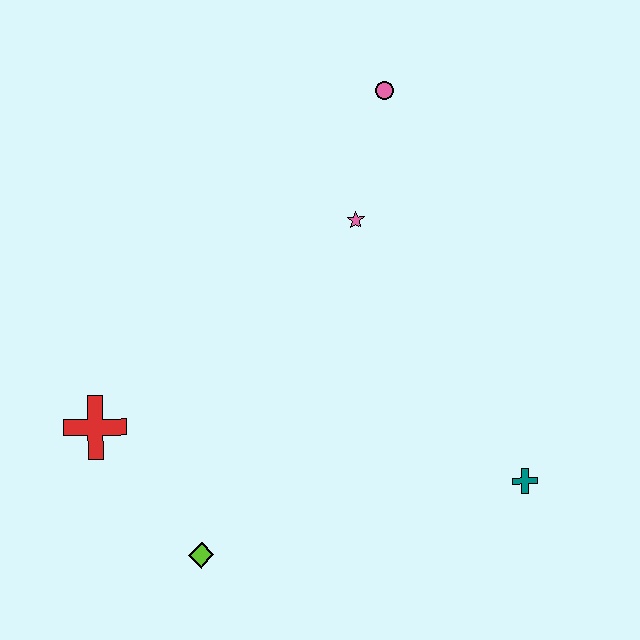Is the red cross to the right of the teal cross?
No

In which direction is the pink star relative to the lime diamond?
The pink star is above the lime diamond.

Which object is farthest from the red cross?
The pink circle is farthest from the red cross.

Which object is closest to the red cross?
The lime diamond is closest to the red cross.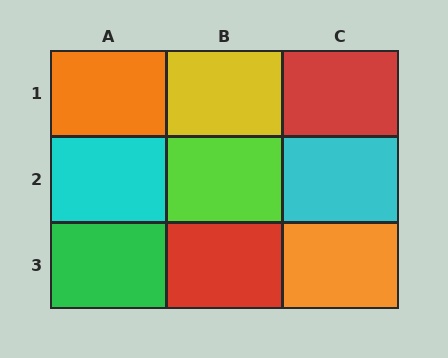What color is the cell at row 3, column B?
Red.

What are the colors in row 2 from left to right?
Cyan, lime, cyan.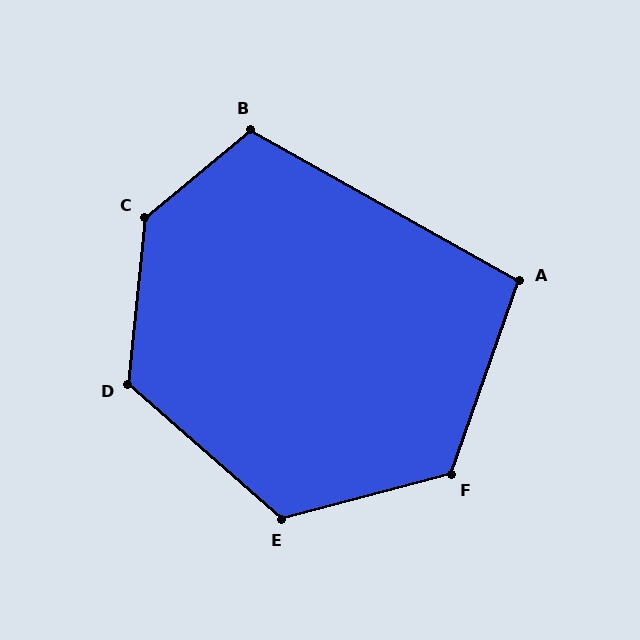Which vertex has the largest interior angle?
C, at approximately 136 degrees.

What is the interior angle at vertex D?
Approximately 125 degrees (obtuse).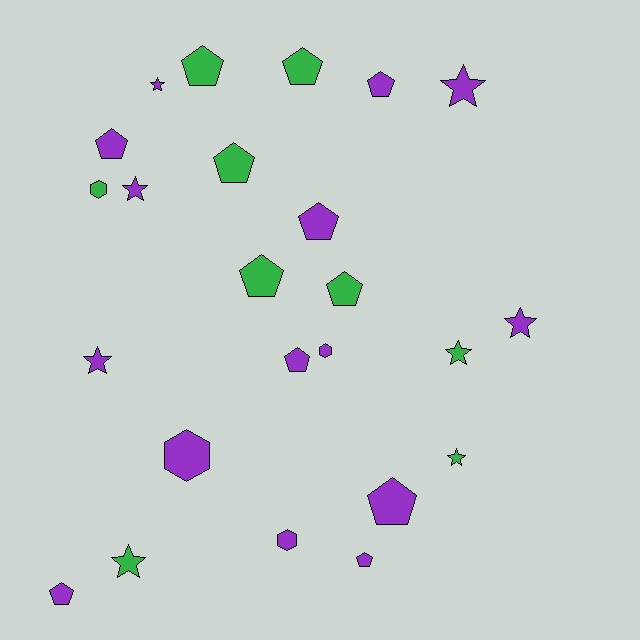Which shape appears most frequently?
Pentagon, with 12 objects.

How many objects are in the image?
There are 24 objects.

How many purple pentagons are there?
There are 7 purple pentagons.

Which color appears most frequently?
Purple, with 15 objects.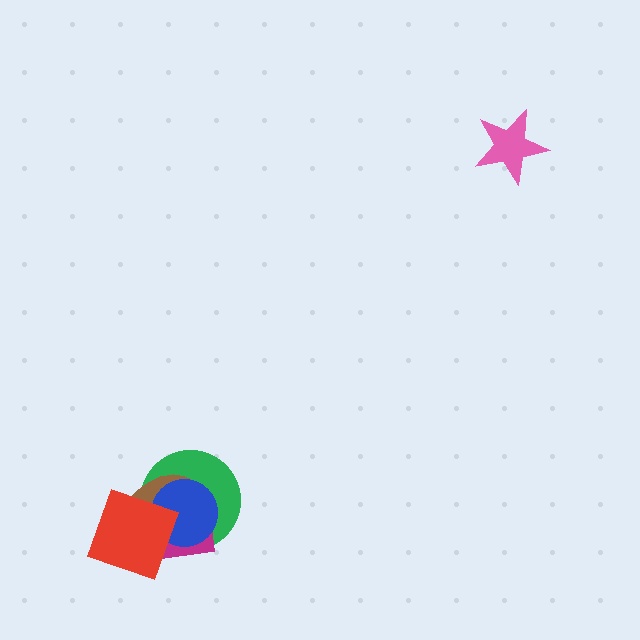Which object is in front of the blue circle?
The red square is in front of the blue circle.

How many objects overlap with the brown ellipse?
4 objects overlap with the brown ellipse.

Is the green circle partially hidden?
Yes, it is partially covered by another shape.